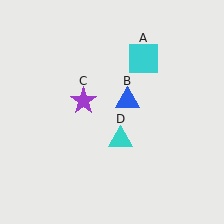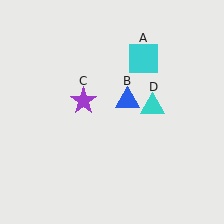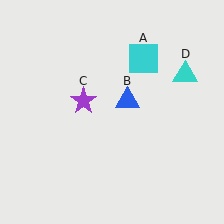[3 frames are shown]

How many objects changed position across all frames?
1 object changed position: cyan triangle (object D).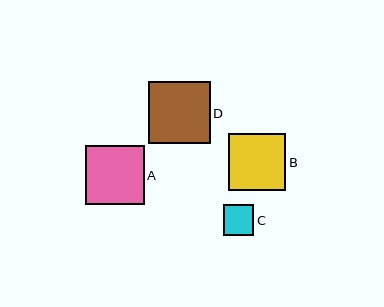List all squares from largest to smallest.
From largest to smallest: D, A, B, C.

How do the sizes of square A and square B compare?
Square A and square B are approximately the same size.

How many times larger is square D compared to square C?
Square D is approximately 2.0 times the size of square C.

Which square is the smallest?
Square C is the smallest with a size of approximately 30 pixels.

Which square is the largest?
Square D is the largest with a size of approximately 62 pixels.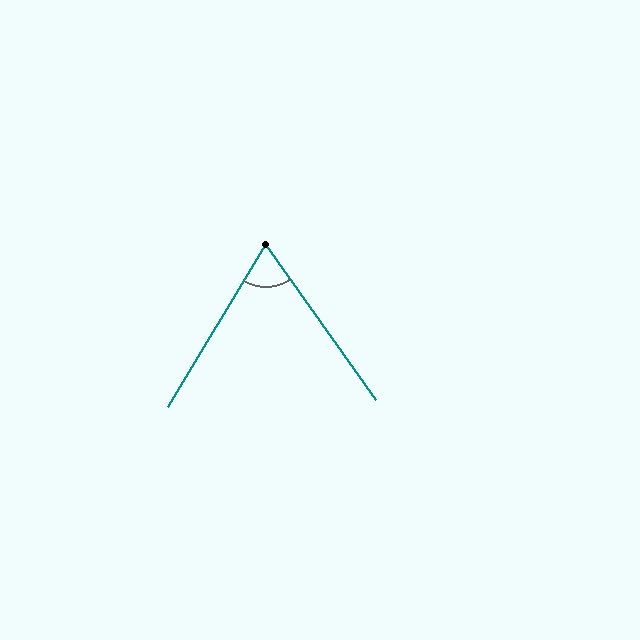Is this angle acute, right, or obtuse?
It is acute.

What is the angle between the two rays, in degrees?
Approximately 67 degrees.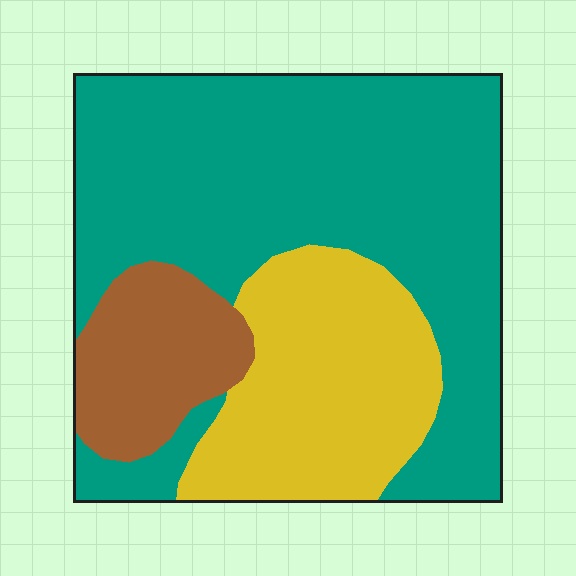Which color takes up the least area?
Brown, at roughly 15%.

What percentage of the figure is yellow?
Yellow takes up between a sixth and a third of the figure.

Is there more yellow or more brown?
Yellow.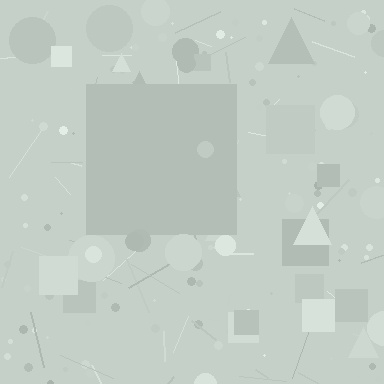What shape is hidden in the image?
A square is hidden in the image.